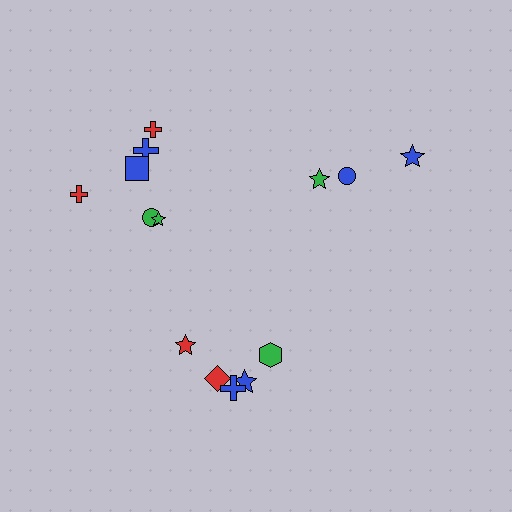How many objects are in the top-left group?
There are 6 objects.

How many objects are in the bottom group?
There are 5 objects.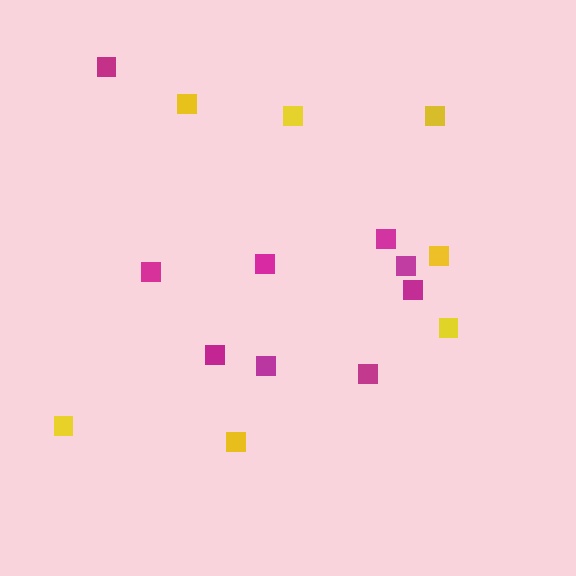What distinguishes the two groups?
There are 2 groups: one group of yellow squares (7) and one group of magenta squares (9).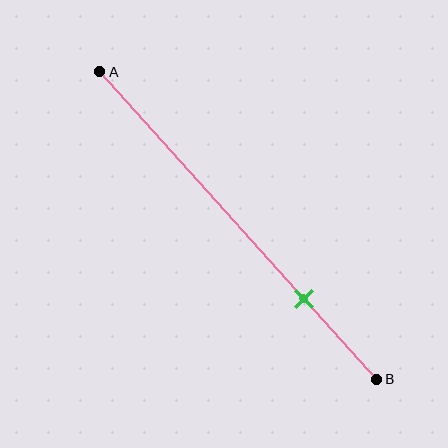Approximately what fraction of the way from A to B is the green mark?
The green mark is approximately 75% of the way from A to B.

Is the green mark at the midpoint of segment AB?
No, the mark is at about 75% from A, not at the 50% midpoint.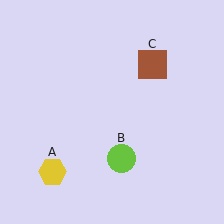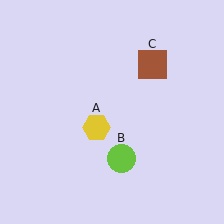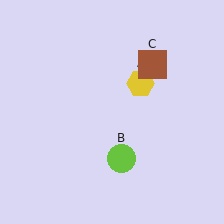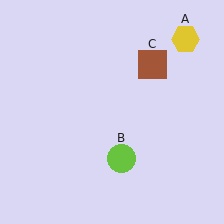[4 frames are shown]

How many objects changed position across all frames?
1 object changed position: yellow hexagon (object A).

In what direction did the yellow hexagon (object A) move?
The yellow hexagon (object A) moved up and to the right.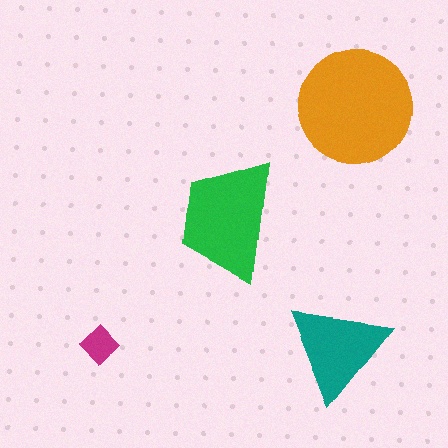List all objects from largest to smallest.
The orange circle, the green trapezoid, the teal triangle, the magenta diamond.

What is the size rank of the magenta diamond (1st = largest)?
4th.